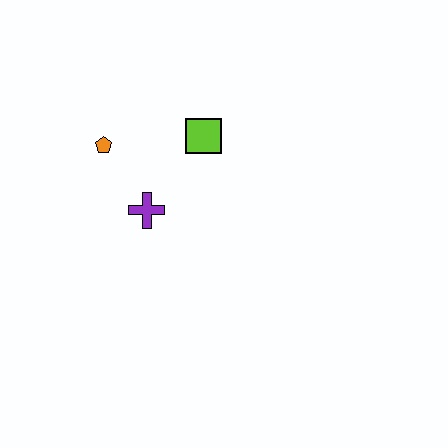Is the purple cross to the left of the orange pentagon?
No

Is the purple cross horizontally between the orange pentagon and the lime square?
Yes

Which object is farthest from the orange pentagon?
The lime square is farthest from the orange pentagon.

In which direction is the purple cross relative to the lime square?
The purple cross is below the lime square.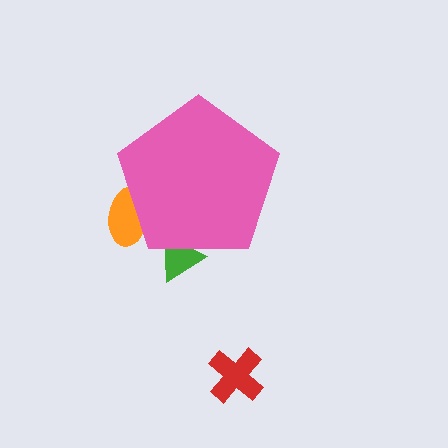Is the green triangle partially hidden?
Yes, the green triangle is partially hidden behind the pink pentagon.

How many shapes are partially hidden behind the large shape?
2 shapes are partially hidden.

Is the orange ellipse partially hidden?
Yes, the orange ellipse is partially hidden behind the pink pentagon.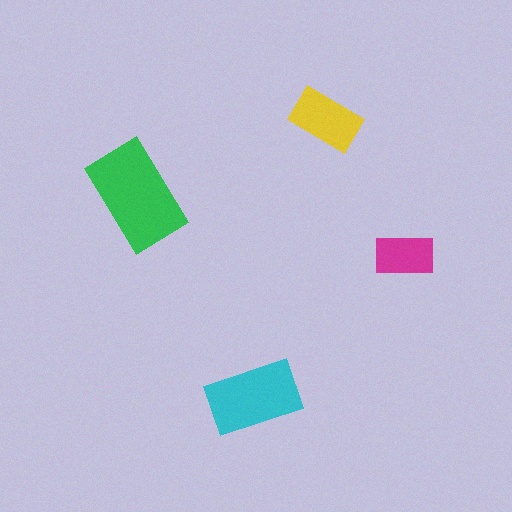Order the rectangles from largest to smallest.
the green one, the cyan one, the yellow one, the magenta one.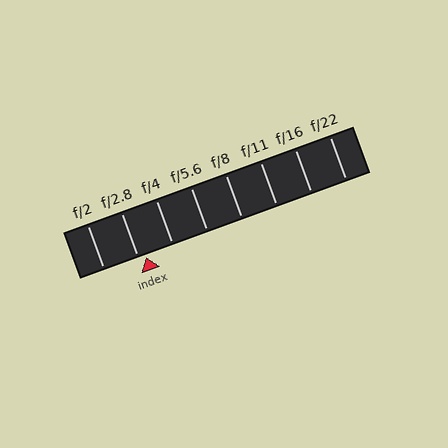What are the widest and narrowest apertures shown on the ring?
The widest aperture shown is f/2 and the narrowest is f/22.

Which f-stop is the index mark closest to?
The index mark is closest to f/2.8.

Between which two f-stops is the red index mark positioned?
The index mark is between f/2.8 and f/4.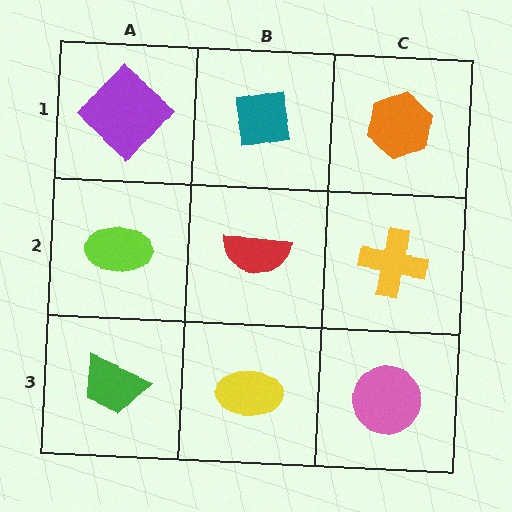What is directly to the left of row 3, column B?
A green trapezoid.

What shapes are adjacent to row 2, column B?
A teal square (row 1, column B), a yellow ellipse (row 3, column B), a lime ellipse (row 2, column A), a yellow cross (row 2, column C).